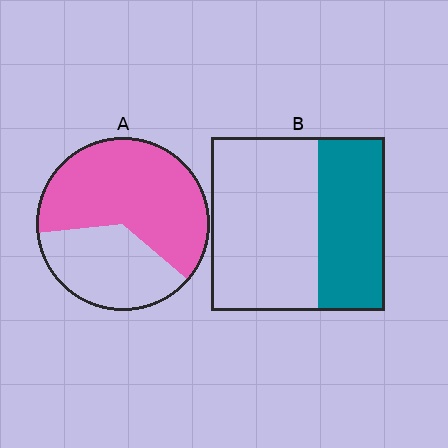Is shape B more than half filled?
No.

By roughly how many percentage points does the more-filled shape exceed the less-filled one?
By roughly 25 percentage points (A over B).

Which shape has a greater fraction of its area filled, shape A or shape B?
Shape A.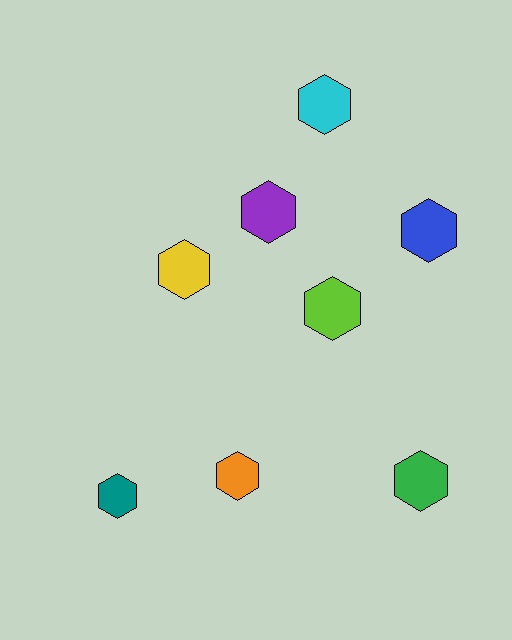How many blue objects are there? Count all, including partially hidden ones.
There is 1 blue object.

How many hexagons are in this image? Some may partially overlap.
There are 8 hexagons.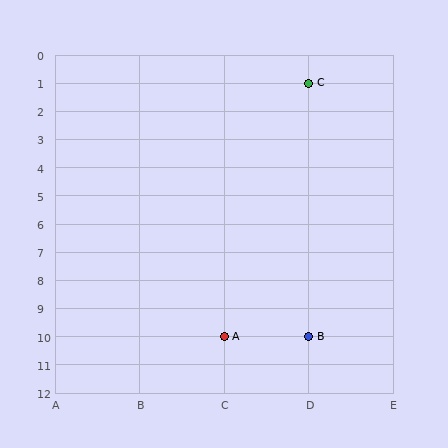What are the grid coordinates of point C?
Point C is at grid coordinates (D, 1).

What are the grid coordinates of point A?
Point A is at grid coordinates (C, 10).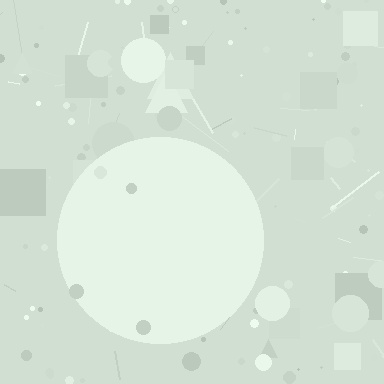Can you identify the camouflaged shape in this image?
The camouflaged shape is a circle.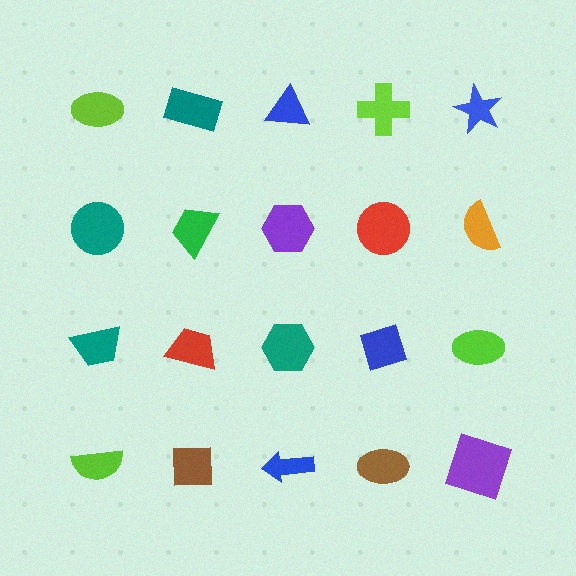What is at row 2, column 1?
A teal circle.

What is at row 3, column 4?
A blue diamond.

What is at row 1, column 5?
A blue star.